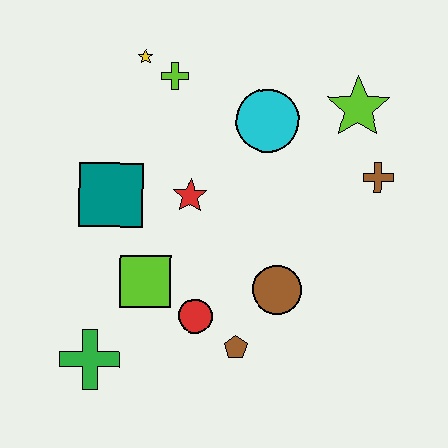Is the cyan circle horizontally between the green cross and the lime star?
Yes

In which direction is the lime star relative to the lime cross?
The lime star is to the right of the lime cross.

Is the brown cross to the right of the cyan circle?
Yes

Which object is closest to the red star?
The teal square is closest to the red star.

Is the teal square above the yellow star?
No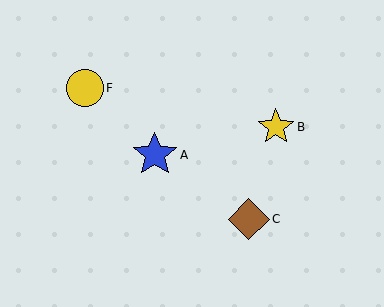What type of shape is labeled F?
Shape F is a yellow circle.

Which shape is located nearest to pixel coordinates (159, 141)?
The blue star (labeled A) at (155, 155) is nearest to that location.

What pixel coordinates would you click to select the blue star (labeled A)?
Click at (155, 155) to select the blue star A.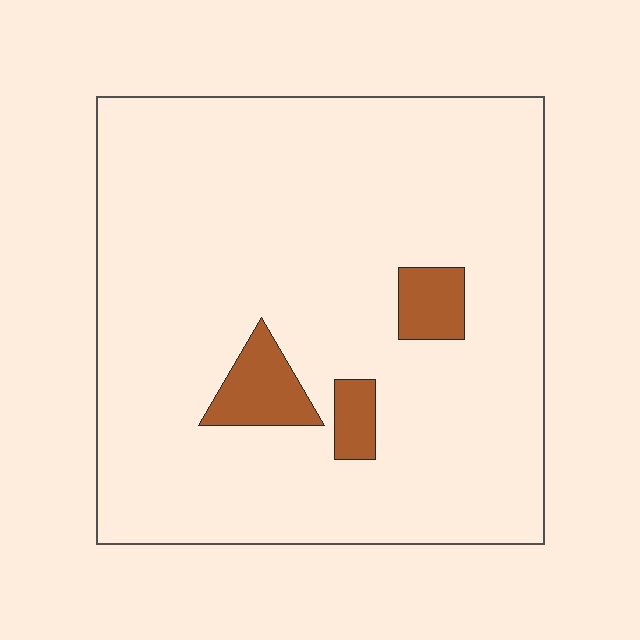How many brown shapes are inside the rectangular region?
3.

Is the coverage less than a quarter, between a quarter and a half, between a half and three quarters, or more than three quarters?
Less than a quarter.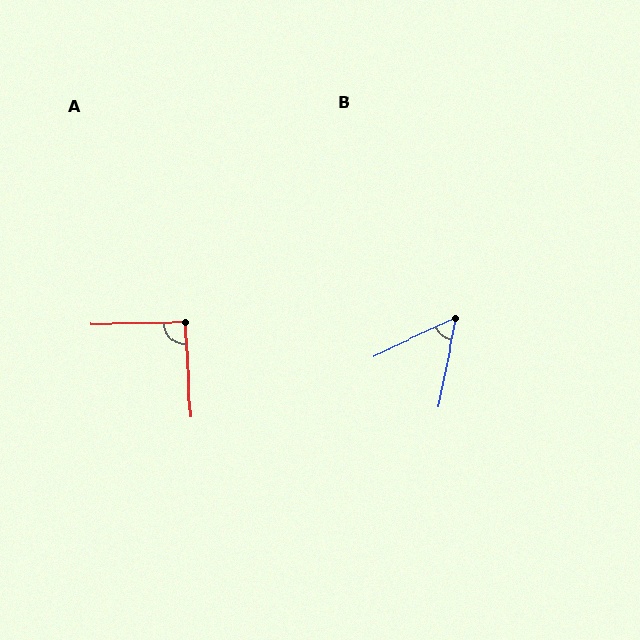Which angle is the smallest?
B, at approximately 54 degrees.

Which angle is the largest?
A, at approximately 92 degrees.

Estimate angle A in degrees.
Approximately 92 degrees.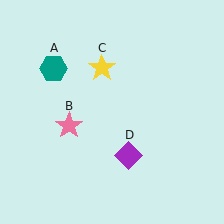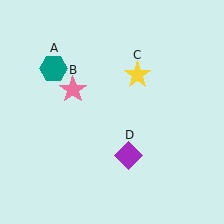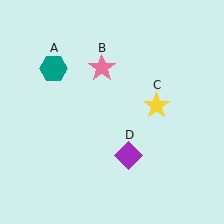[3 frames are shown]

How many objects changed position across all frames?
2 objects changed position: pink star (object B), yellow star (object C).